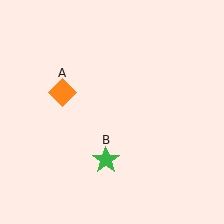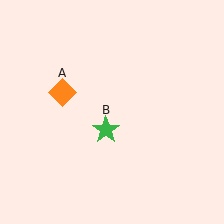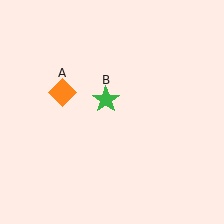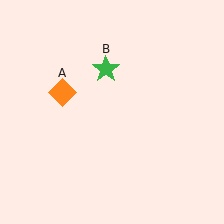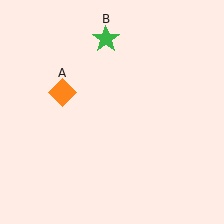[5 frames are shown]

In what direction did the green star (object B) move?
The green star (object B) moved up.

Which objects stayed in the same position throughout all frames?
Orange diamond (object A) remained stationary.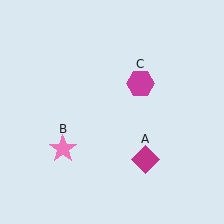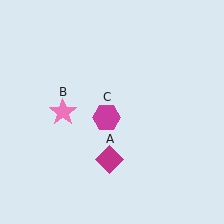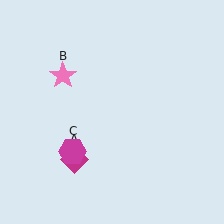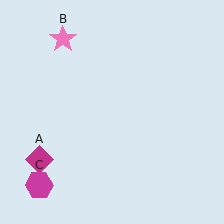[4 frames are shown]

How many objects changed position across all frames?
3 objects changed position: magenta diamond (object A), pink star (object B), magenta hexagon (object C).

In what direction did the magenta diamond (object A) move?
The magenta diamond (object A) moved left.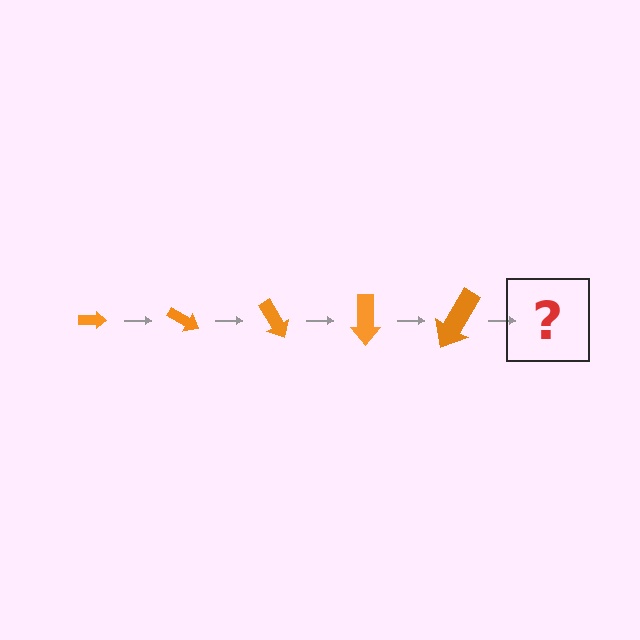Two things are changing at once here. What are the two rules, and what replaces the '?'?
The two rules are that the arrow grows larger each step and it rotates 30 degrees each step. The '?' should be an arrow, larger than the previous one and rotated 150 degrees from the start.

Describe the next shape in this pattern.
It should be an arrow, larger than the previous one and rotated 150 degrees from the start.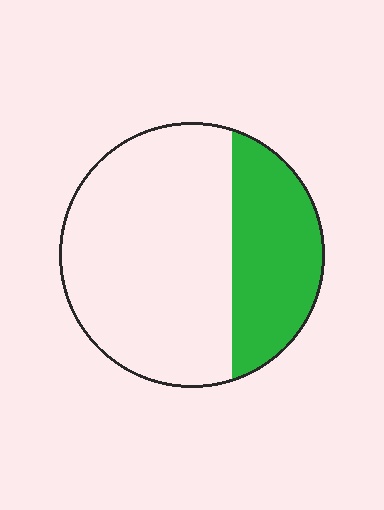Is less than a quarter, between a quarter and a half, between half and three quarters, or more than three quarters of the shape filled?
Between a quarter and a half.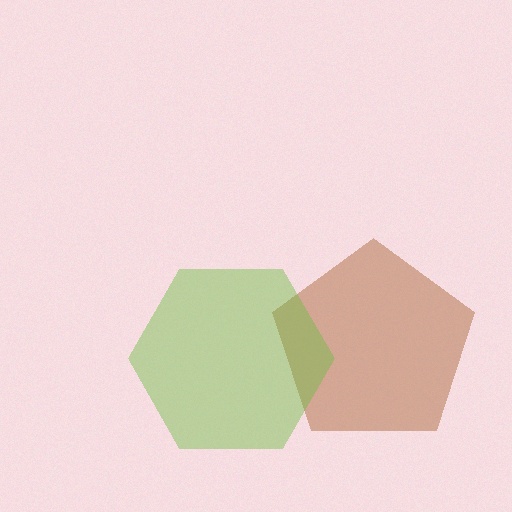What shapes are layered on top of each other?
The layered shapes are: a brown pentagon, a lime hexagon.